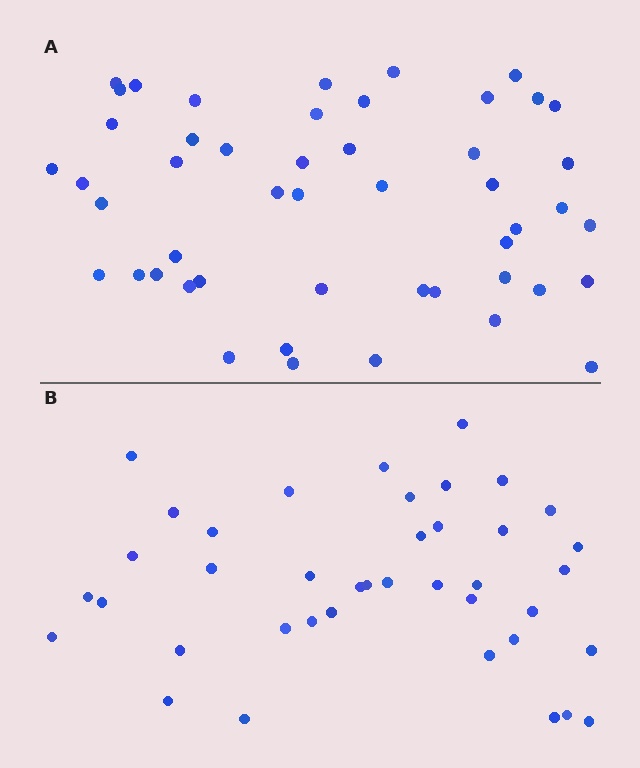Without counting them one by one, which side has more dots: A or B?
Region A (the top region) has more dots.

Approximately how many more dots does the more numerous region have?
Region A has roughly 8 or so more dots than region B.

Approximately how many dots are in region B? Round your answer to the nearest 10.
About 40 dots.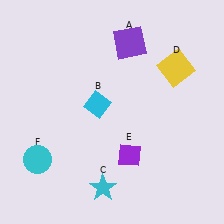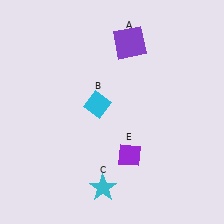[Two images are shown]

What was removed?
The cyan circle (F), the yellow square (D) were removed in Image 2.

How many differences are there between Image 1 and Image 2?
There are 2 differences between the two images.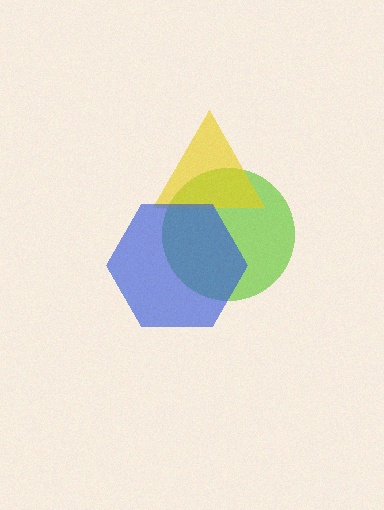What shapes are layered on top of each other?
The layered shapes are: a lime circle, a yellow triangle, a blue hexagon.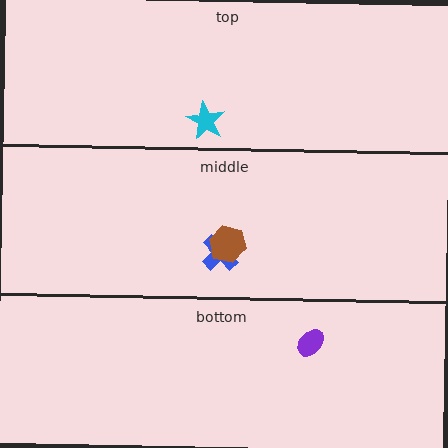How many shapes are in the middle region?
2.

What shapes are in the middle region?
The blue cross, the brown hexagon.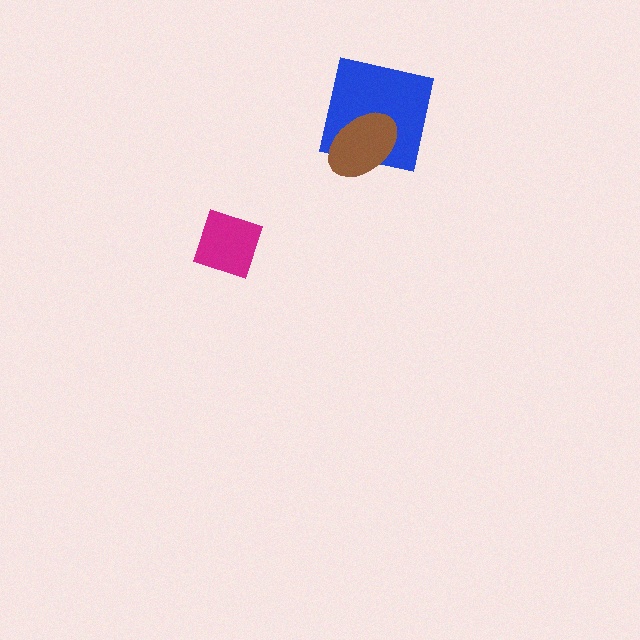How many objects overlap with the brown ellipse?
1 object overlaps with the brown ellipse.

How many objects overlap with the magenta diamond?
0 objects overlap with the magenta diamond.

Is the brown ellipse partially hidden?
No, no other shape covers it.